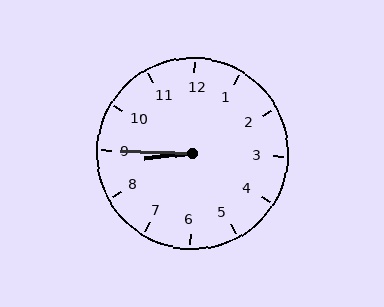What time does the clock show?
8:45.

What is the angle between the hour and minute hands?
Approximately 8 degrees.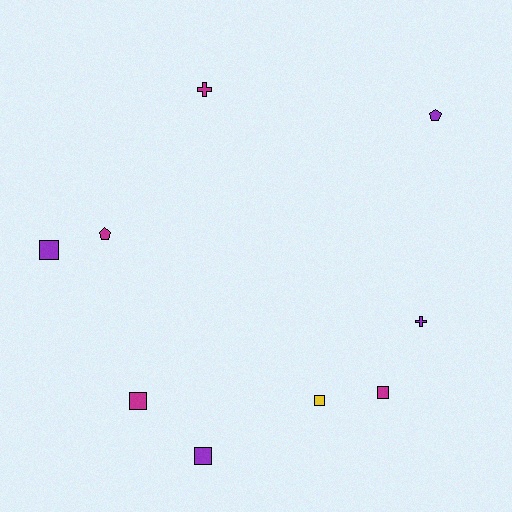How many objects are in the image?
There are 9 objects.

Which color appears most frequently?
Magenta, with 4 objects.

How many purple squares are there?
There are 2 purple squares.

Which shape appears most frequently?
Square, with 5 objects.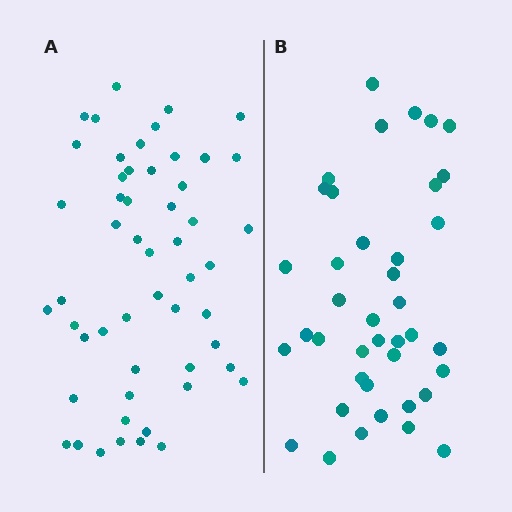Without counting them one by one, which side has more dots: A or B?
Region A (the left region) has more dots.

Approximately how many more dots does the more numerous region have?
Region A has approximately 15 more dots than region B.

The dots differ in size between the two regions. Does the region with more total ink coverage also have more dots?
No. Region B has more total ink coverage because its dots are larger, but region A actually contains more individual dots. Total area can be misleading — the number of items is what matters here.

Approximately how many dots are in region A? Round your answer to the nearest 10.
About 50 dots. (The exact count is 53, which rounds to 50.)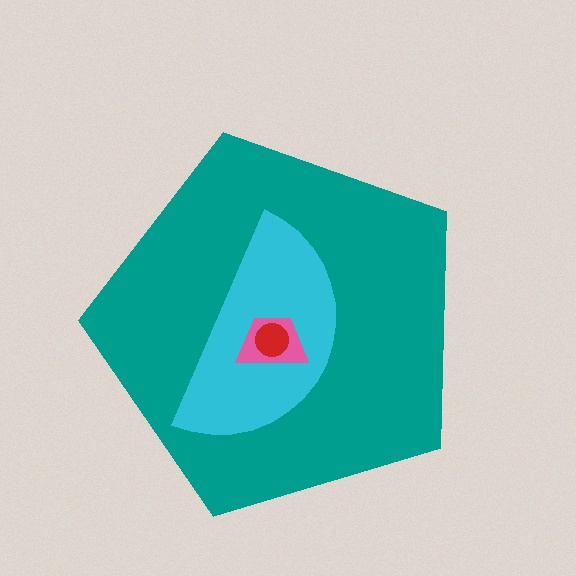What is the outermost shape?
The teal pentagon.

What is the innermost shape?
The red circle.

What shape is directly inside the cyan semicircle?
The pink trapezoid.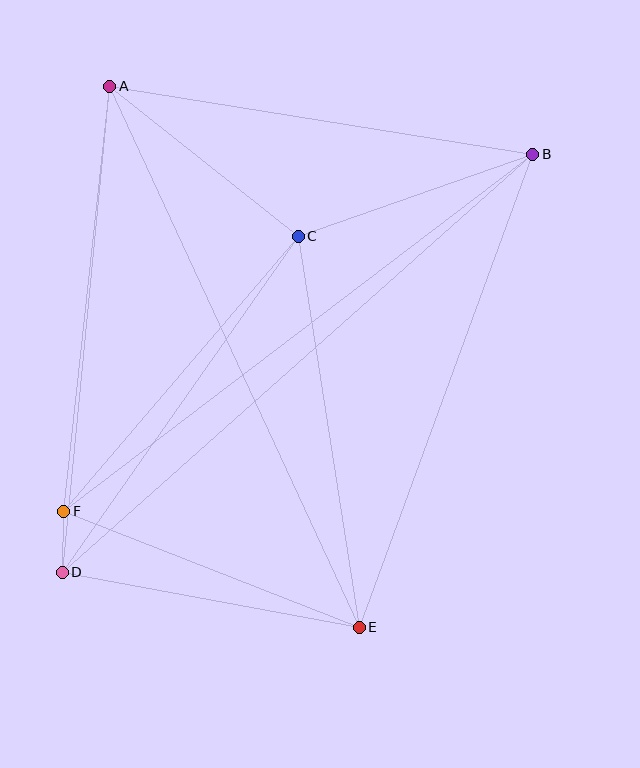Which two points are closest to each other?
Points D and F are closest to each other.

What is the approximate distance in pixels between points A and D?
The distance between A and D is approximately 488 pixels.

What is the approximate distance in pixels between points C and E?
The distance between C and E is approximately 396 pixels.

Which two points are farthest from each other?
Points B and D are farthest from each other.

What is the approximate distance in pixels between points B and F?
The distance between B and F is approximately 589 pixels.